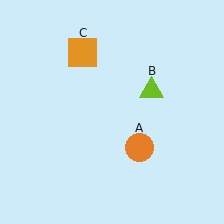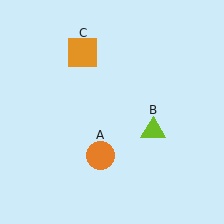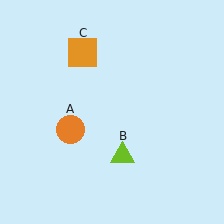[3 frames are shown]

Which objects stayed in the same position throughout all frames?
Orange square (object C) remained stationary.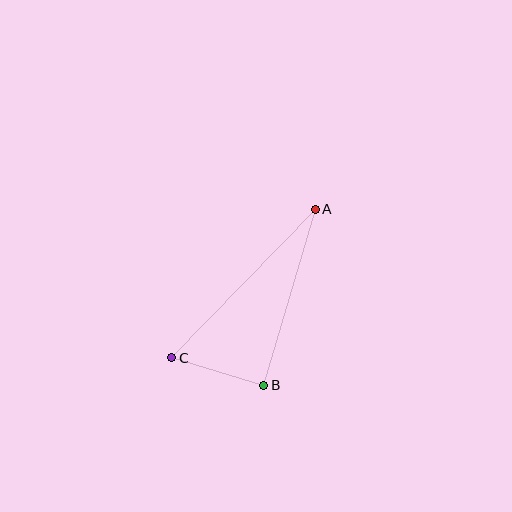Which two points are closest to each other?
Points B and C are closest to each other.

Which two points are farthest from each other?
Points A and C are farthest from each other.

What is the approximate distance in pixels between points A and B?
The distance between A and B is approximately 183 pixels.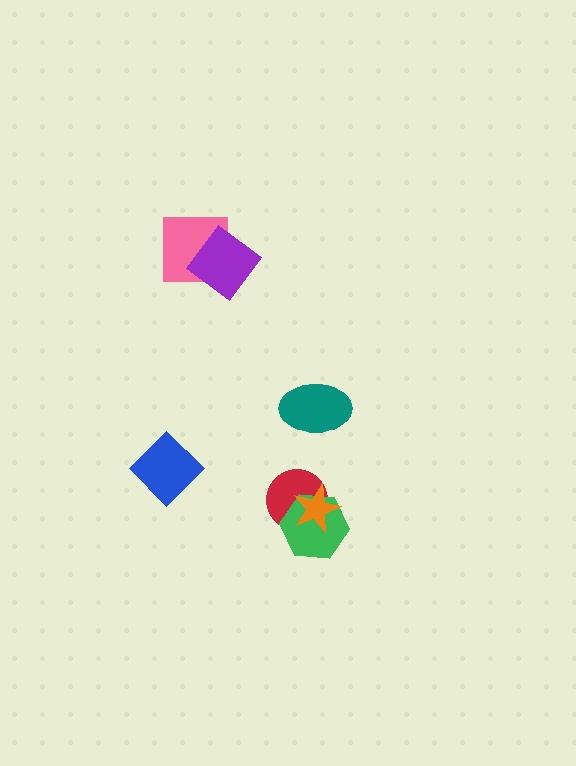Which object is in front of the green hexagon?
The orange star is in front of the green hexagon.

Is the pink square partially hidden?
Yes, it is partially covered by another shape.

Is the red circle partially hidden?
Yes, it is partially covered by another shape.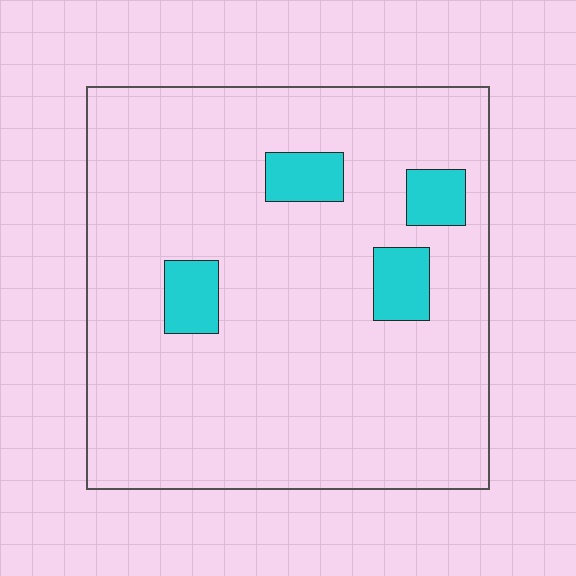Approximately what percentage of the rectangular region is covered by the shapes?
Approximately 10%.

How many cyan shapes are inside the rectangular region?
4.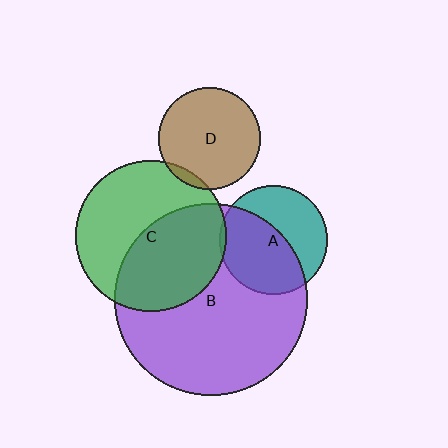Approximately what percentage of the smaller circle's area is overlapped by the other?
Approximately 5%.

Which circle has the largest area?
Circle B (purple).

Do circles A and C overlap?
Yes.